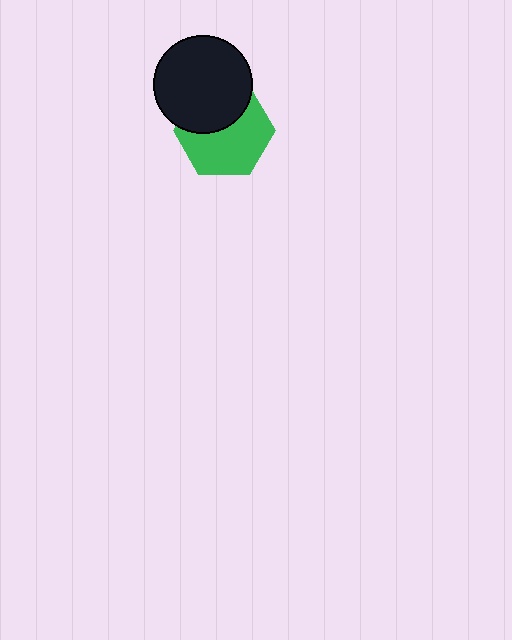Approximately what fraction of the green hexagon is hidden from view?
Roughly 39% of the green hexagon is hidden behind the black circle.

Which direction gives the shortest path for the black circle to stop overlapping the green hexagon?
Moving up gives the shortest separation.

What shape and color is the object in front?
The object in front is a black circle.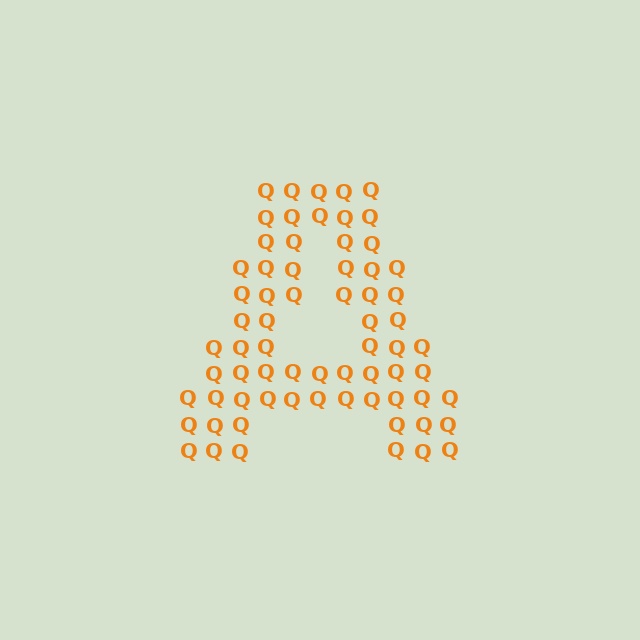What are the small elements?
The small elements are letter Q's.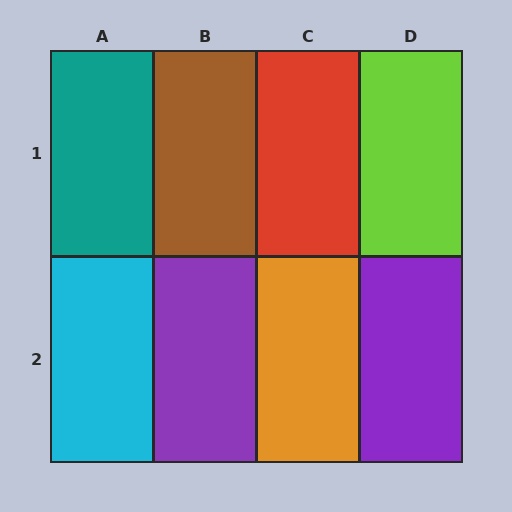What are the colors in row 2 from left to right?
Cyan, purple, orange, purple.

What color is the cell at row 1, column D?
Lime.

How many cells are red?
1 cell is red.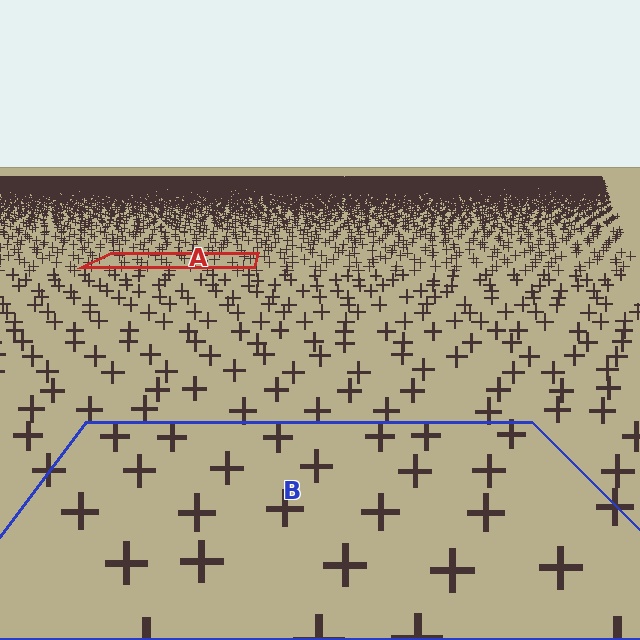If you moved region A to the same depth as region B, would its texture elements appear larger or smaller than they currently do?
They would appear larger. At a closer depth, the same texture elements are projected at a bigger on-screen size.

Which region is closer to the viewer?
Region B is closer. The texture elements there are larger and more spread out.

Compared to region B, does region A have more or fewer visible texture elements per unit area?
Region A has more texture elements per unit area — they are packed more densely because it is farther away.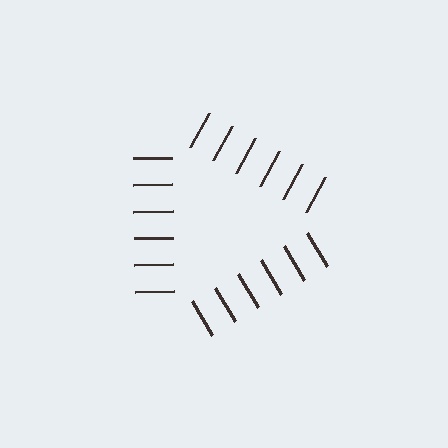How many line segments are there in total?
18 — 6 along each of the 3 edges.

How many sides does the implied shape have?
3 sides — the line-ends trace a triangle.